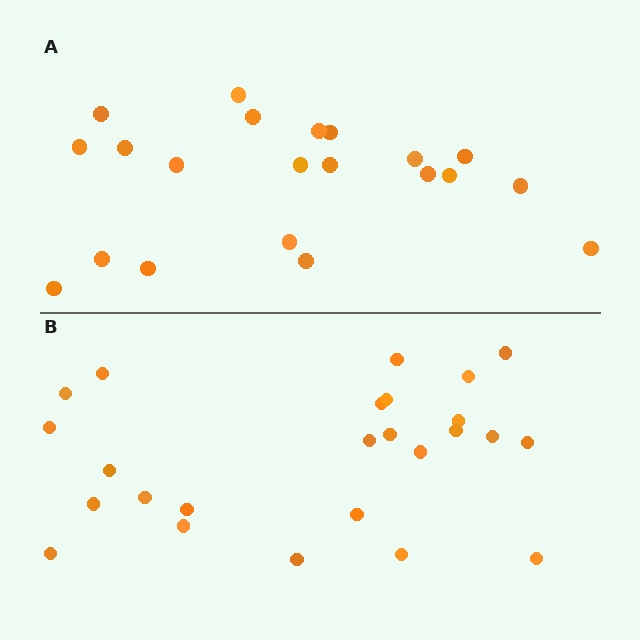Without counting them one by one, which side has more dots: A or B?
Region B (the bottom region) has more dots.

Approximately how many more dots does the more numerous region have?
Region B has about 4 more dots than region A.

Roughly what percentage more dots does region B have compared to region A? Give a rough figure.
About 20% more.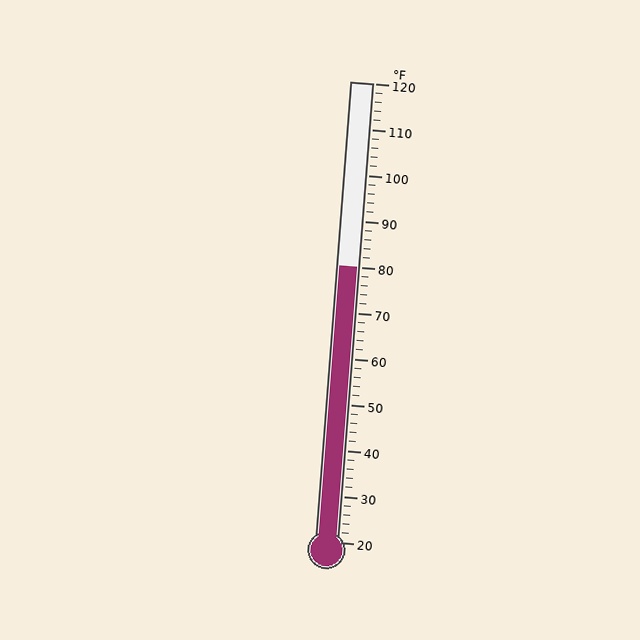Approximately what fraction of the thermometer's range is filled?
The thermometer is filled to approximately 60% of its range.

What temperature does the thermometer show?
The thermometer shows approximately 80°F.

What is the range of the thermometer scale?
The thermometer scale ranges from 20°F to 120°F.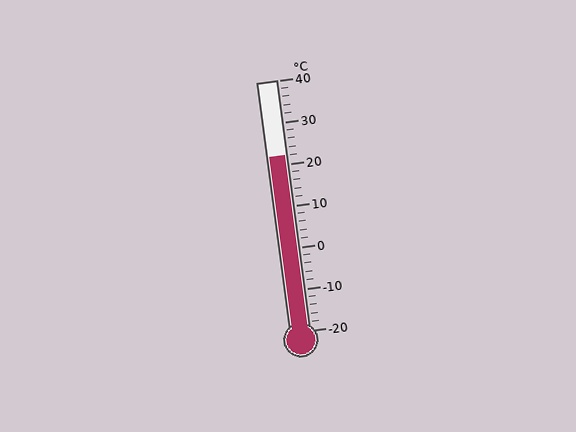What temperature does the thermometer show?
The thermometer shows approximately 22°C.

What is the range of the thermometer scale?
The thermometer scale ranges from -20°C to 40°C.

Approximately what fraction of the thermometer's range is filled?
The thermometer is filled to approximately 70% of its range.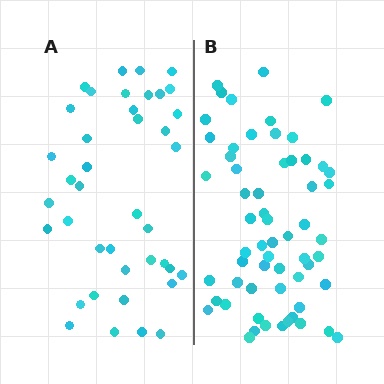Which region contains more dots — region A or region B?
Region B (the right region) has more dots.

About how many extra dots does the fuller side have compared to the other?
Region B has approximately 20 more dots than region A.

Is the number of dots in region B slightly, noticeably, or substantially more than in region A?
Region B has substantially more. The ratio is roughly 1.5 to 1.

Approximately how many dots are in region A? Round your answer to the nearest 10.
About 40 dots.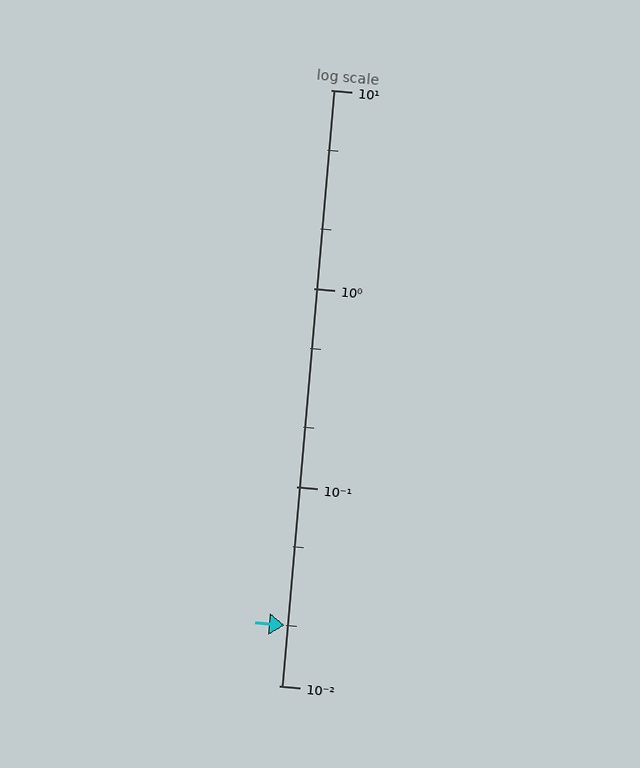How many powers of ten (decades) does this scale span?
The scale spans 3 decades, from 0.01 to 10.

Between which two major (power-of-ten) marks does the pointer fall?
The pointer is between 0.01 and 0.1.